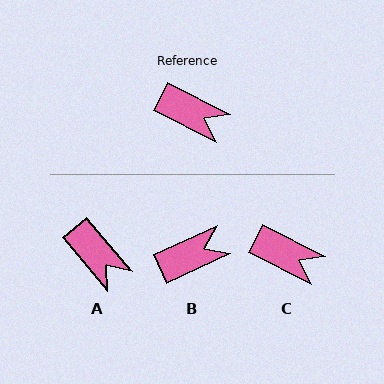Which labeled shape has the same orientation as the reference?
C.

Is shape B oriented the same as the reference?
No, it is off by about 52 degrees.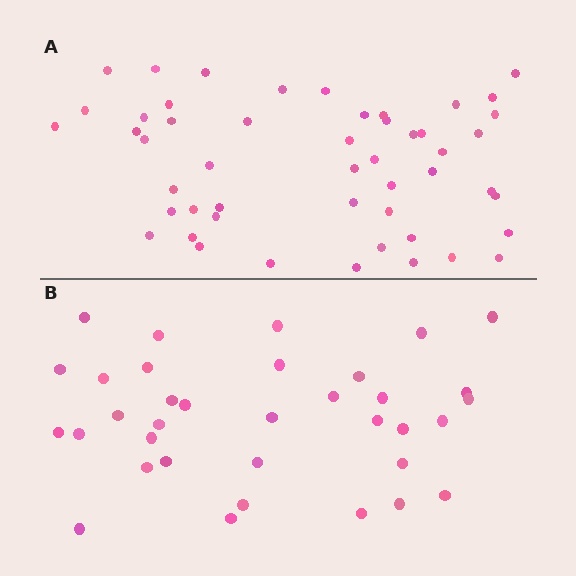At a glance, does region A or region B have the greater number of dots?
Region A (the top region) has more dots.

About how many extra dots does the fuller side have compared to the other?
Region A has approximately 15 more dots than region B.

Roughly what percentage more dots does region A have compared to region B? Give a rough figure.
About 45% more.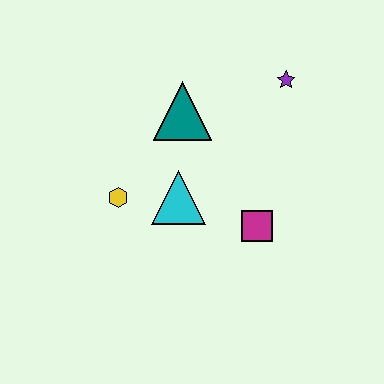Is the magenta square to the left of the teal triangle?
No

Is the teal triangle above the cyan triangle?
Yes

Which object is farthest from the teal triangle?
The magenta square is farthest from the teal triangle.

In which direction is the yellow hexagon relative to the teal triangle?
The yellow hexagon is below the teal triangle.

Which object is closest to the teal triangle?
The cyan triangle is closest to the teal triangle.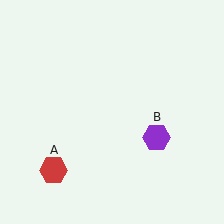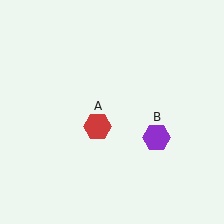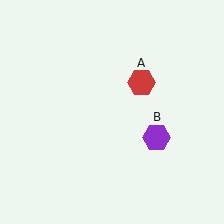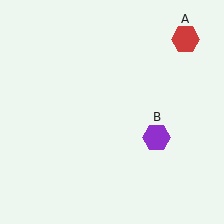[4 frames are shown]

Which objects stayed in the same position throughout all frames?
Purple hexagon (object B) remained stationary.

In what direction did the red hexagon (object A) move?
The red hexagon (object A) moved up and to the right.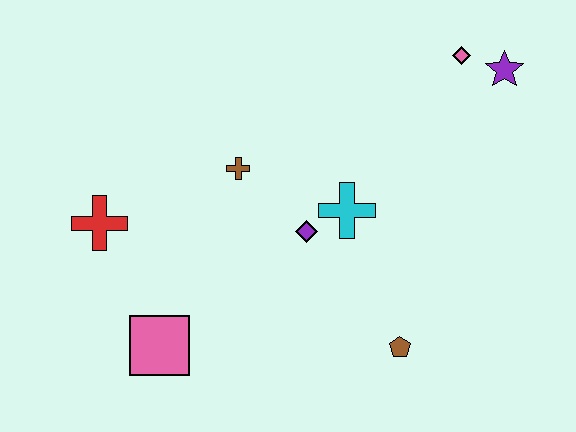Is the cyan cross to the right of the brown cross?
Yes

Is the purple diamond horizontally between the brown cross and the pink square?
No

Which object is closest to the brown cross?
The purple diamond is closest to the brown cross.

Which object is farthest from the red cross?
The purple star is farthest from the red cross.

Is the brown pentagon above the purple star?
No